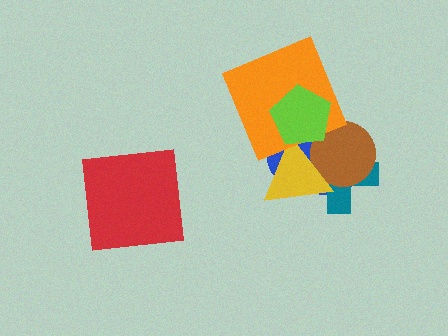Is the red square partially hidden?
No, no other shape covers it.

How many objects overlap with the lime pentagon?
4 objects overlap with the lime pentagon.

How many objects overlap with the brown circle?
4 objects overlap with the brown circle.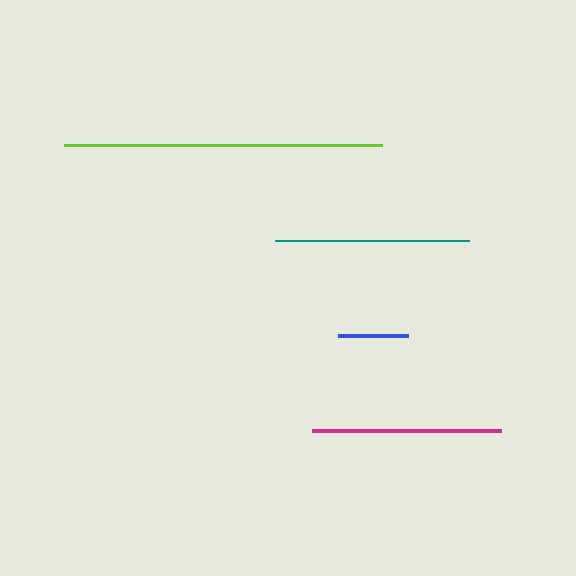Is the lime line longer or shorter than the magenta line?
The lime line is longer than the magenta line.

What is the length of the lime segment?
The lime segment is approximately 318 pixels long.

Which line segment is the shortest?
The blue line is the shortest at approximately 70 pixels.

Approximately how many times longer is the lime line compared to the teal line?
The lime line is approximately 1.6 times the length of the teal line.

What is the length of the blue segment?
The blue segment is approximately 70 pixels long.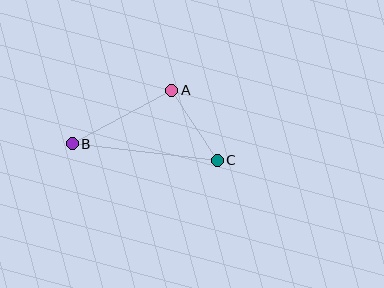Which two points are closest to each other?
Points A and C are closest to each other.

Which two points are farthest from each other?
Points B and C are farthest from each other.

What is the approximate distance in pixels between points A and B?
The distance between A and B is approximately 113 pixels.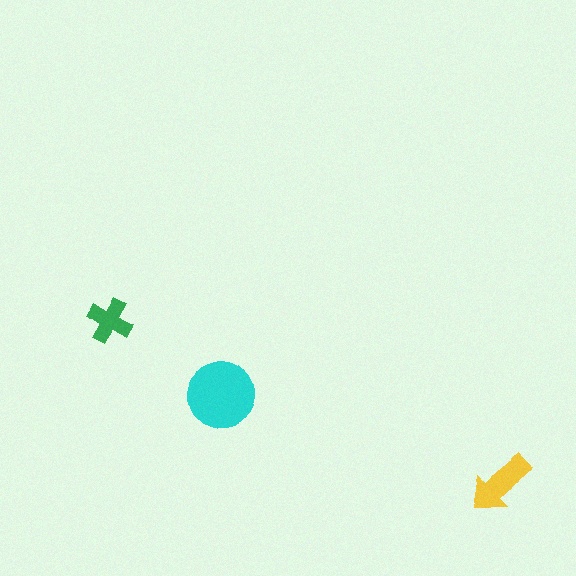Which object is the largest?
The cyan circle.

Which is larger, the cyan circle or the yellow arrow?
The cyan circle.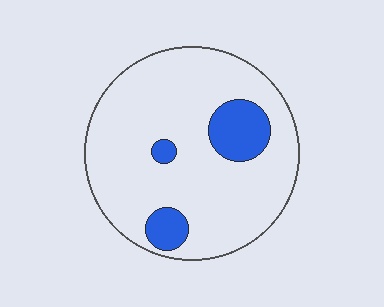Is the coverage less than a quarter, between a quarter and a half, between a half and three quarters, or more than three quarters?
Less than a quarter.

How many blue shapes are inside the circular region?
3.